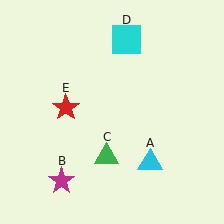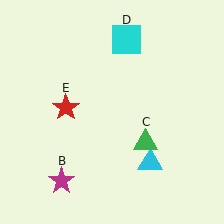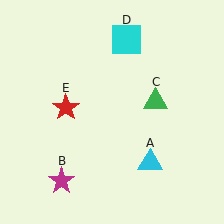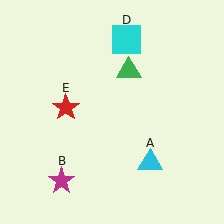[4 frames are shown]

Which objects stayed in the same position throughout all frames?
Cyan triangle (object A) and magenta star (object B) and cyan square (object D) and red star (object E) remained stationary.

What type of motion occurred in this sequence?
The green triangle (object C) rotated counterclockwise around the center of the scene.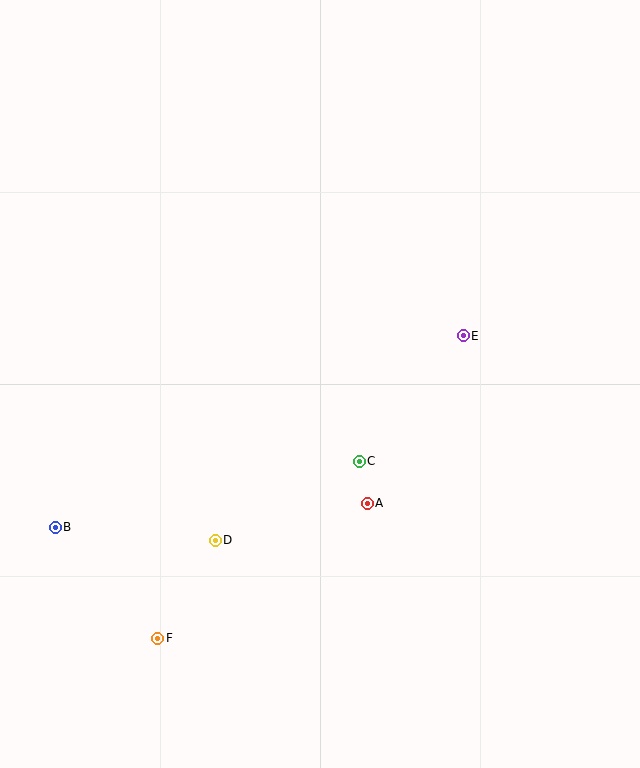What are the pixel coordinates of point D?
Point D is at (215, 540).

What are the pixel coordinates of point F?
Point F is at (158, 638).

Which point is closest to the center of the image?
Point C at (359, 461) is closest to the center.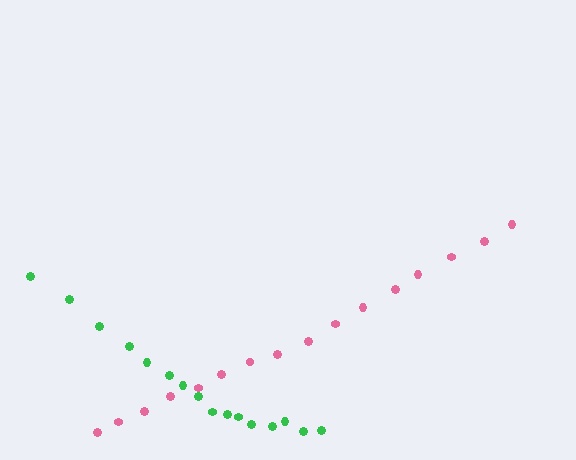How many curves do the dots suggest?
There are 2 distinct paths.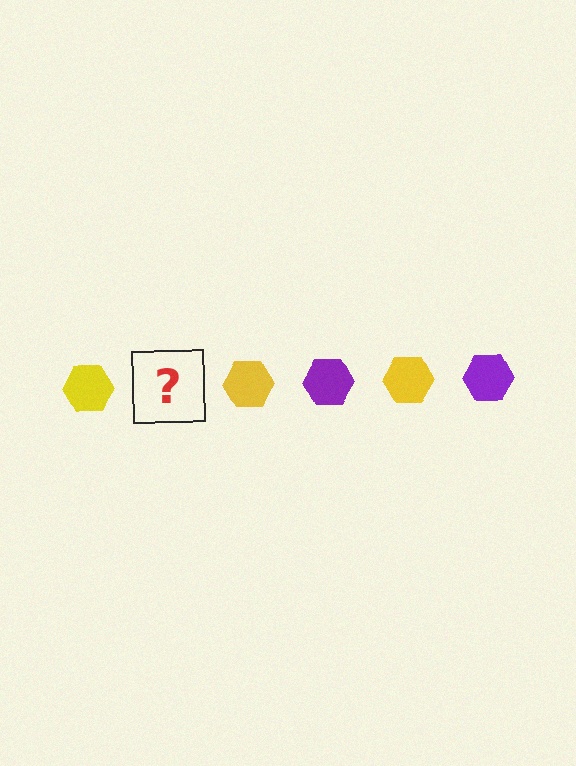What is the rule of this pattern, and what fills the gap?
The rule is that the pattern cycles through yellow, purple hexagons. The gap should be filled with a purple hexagon.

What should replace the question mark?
The question mark should be replaced with a purple hexagon.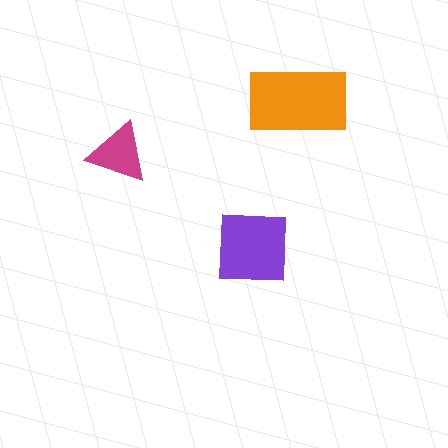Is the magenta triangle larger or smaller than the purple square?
Smaller.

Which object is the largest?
The orange rectangle.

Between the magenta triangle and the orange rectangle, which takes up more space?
The orange rectangle.